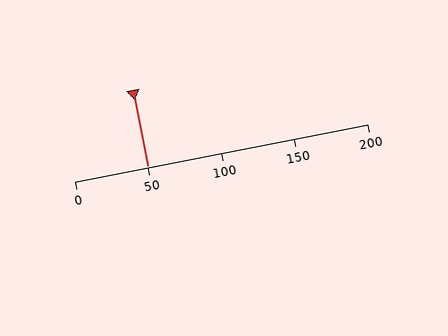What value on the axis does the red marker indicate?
The marker indicates approximately 50.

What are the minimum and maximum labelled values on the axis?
The axis runs from 0 to 200.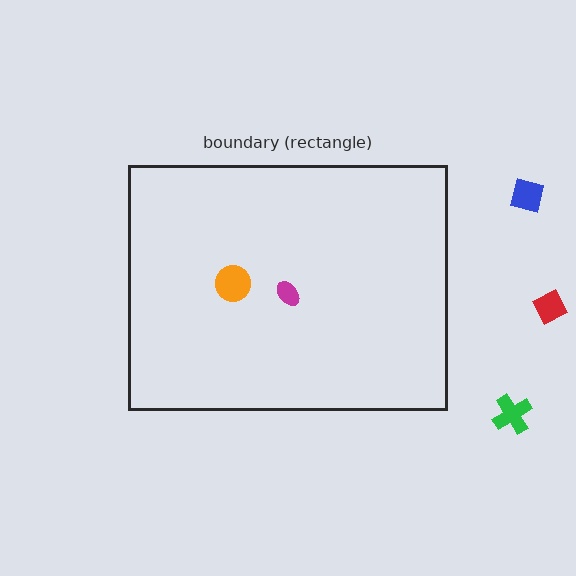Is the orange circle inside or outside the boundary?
Inside.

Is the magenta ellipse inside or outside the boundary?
Inside.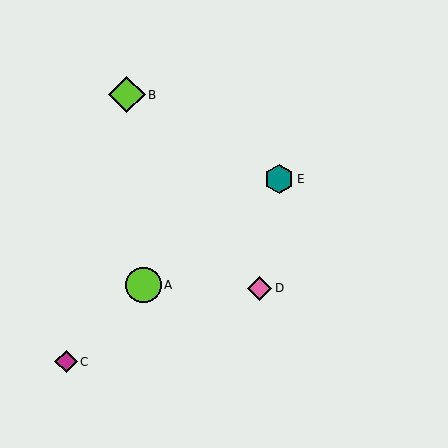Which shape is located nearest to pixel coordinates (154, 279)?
The lime circle (labeled A) at (144, 285) is nearest to that location.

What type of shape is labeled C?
Shape C is a magenta diamond.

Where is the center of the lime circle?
The center of the lime circle is at (144, 285).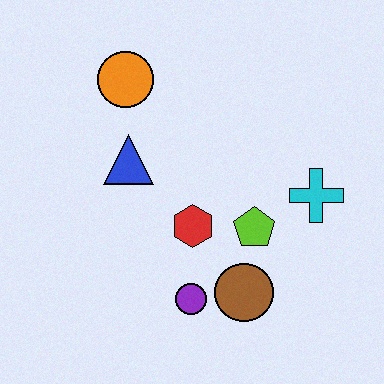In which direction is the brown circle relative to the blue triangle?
The brown circle is below the blue triangle.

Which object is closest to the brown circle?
The purple circle is closest to the brown circle.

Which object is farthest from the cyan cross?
The orange circle is farthest from the cyan cross.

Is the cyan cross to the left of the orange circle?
No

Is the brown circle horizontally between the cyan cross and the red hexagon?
Yes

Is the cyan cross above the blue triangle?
No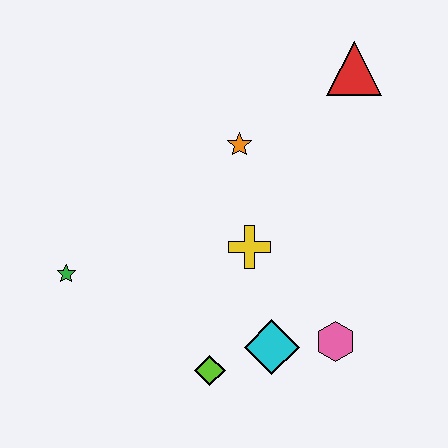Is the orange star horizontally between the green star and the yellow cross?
Yes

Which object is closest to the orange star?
The yellow cross is closest to the orange star.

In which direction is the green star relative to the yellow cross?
The green star is to the left of the yellow cross.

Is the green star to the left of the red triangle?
Yes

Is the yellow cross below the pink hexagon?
No